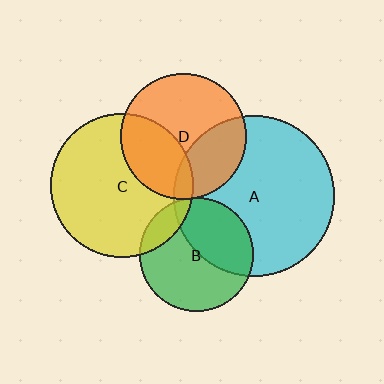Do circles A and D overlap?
Yes.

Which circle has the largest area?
Circle A (cyan).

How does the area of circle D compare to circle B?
Approximately 1.2 times.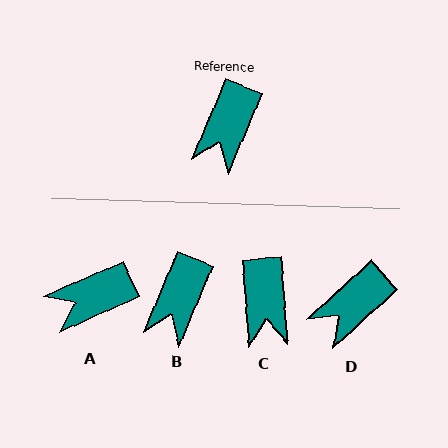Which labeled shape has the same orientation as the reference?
B.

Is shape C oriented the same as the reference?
No, it is off by about 27 degrees.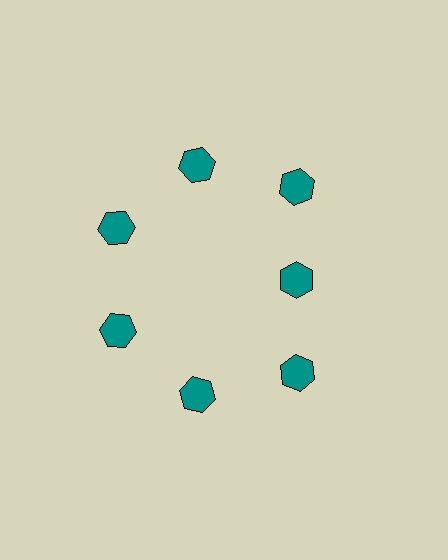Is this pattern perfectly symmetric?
No. The 7 teal hexagons are arranged in a ring, but one element near the 3 o'clock position is pulled inward toward the center, breaking the 7-fold rotational symmetry.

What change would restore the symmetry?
The symmetry would be restored by moving it outward, back onto the ring so that all 7 hexagons sit at equal angles and equal distance from the center.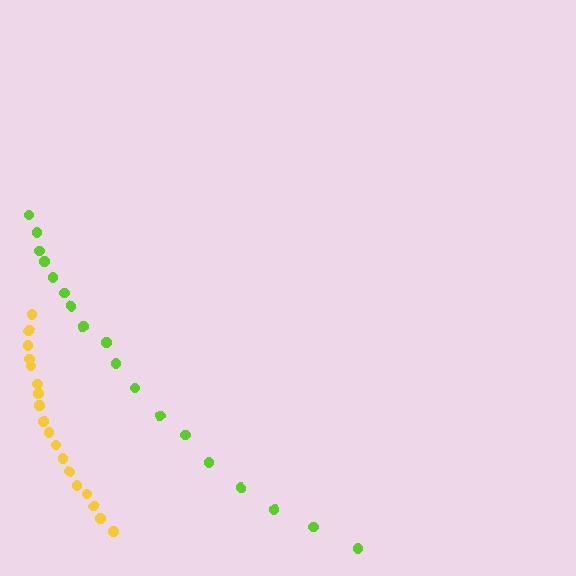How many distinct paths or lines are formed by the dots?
There are 2 distinct paths.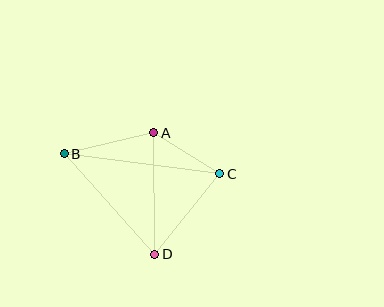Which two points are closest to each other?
Points A and C are closest to each other.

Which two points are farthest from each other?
Points B and C are farthest from each other.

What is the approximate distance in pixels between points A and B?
The distance between A and B is approximately 92 pixels.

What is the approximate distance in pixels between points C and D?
The distance between C and D is approximately 104 pixels.